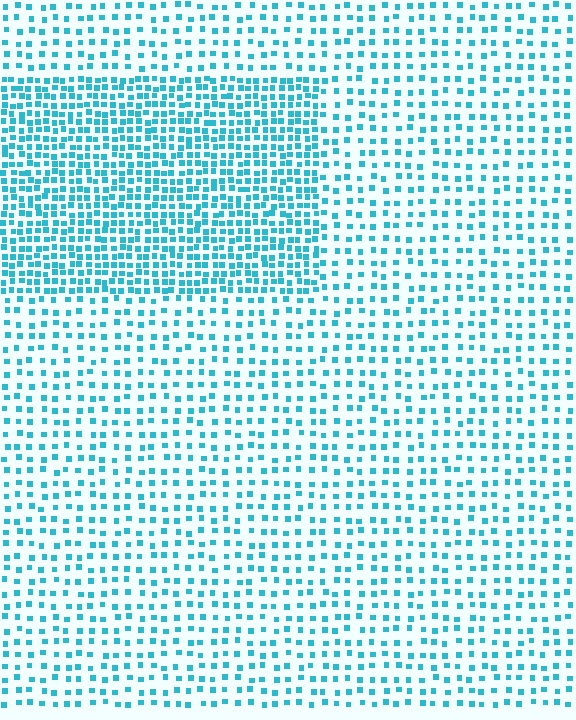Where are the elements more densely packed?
The elements are more densely packed inside the rectangle boundary.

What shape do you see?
I see a rectangle.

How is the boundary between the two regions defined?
The boundary is defined by a change in element density (approximately 2.1x ratio). All elements are the same color, size, and shape.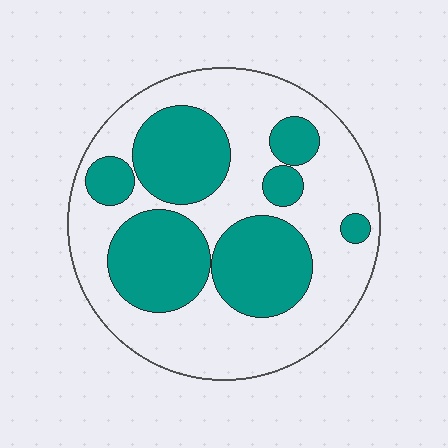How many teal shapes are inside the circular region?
7.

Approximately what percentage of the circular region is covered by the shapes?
Approximately 40%.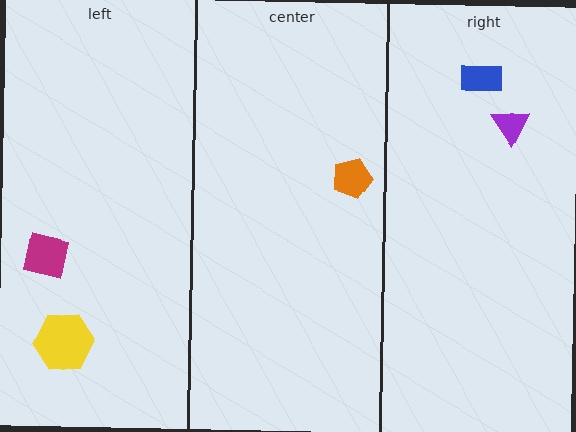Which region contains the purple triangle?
The right region.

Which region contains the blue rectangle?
The right region.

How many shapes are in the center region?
1.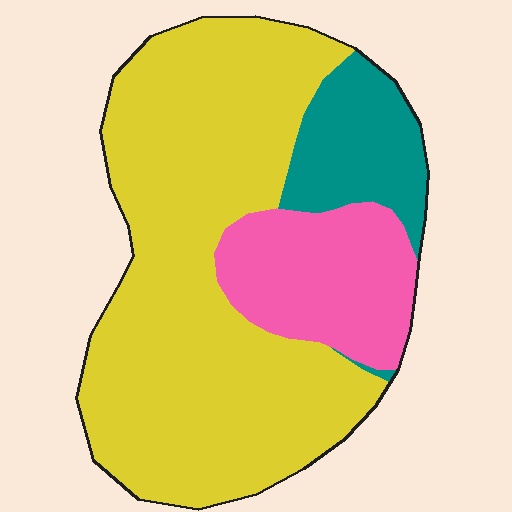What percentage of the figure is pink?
Pink covers 19% of the figure.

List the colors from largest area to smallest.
From largest to smallest: yellow, pink, teal.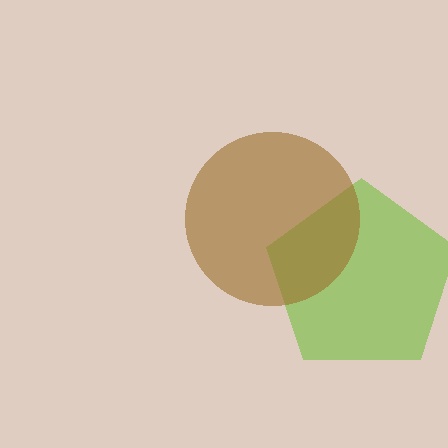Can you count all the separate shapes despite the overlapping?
Yes, there are 2 separate shapes.